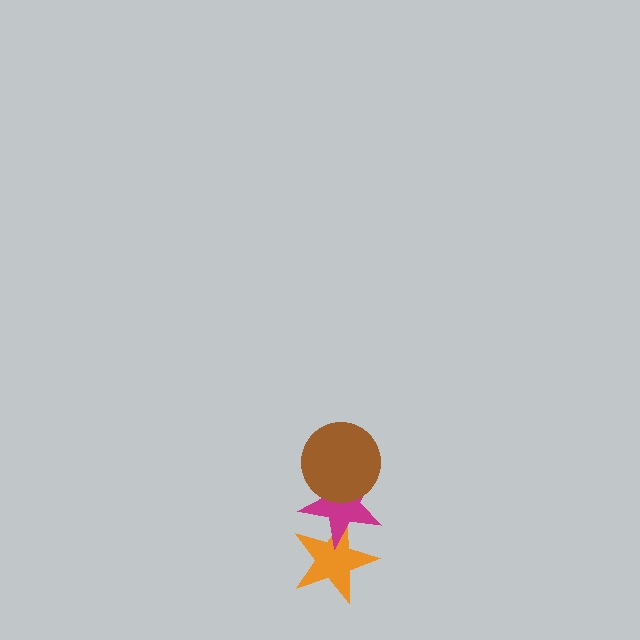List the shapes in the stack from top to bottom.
From top to bottom: the brown circle, the magenta star, the orange star.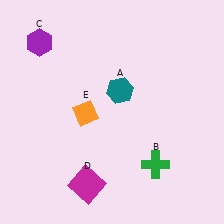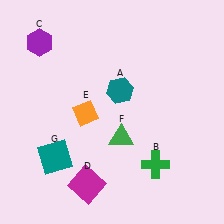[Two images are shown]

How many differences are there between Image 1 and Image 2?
There are 2 differences between the two images.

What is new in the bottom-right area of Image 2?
A green triangle (F) was added in the bottom-right area of Image 2.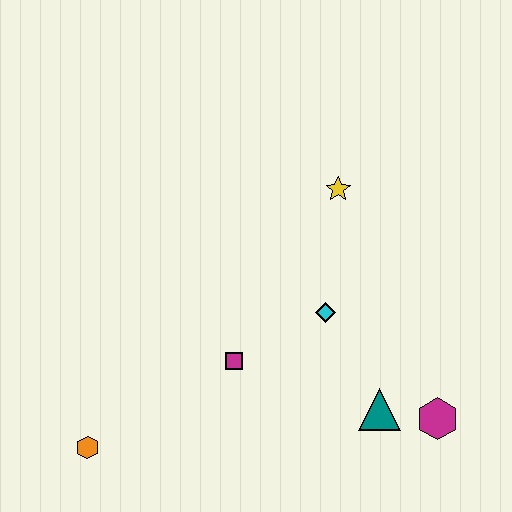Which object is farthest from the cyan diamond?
The orange hexagon is farthest from the cyan diamond.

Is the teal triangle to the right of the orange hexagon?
Yes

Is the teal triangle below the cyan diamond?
Yes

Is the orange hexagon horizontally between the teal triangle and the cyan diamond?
No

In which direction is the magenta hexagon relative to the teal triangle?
The magenta hexagon is to the right of the teal triangle.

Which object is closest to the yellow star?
The cyan diamond is closest to the yellow star.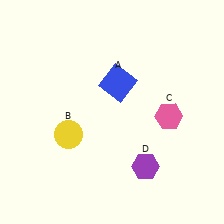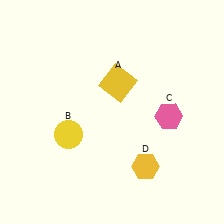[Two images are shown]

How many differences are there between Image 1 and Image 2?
There are 2 differences between the two images.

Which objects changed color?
A changed from blue to yellow. D changed from purple to yellow.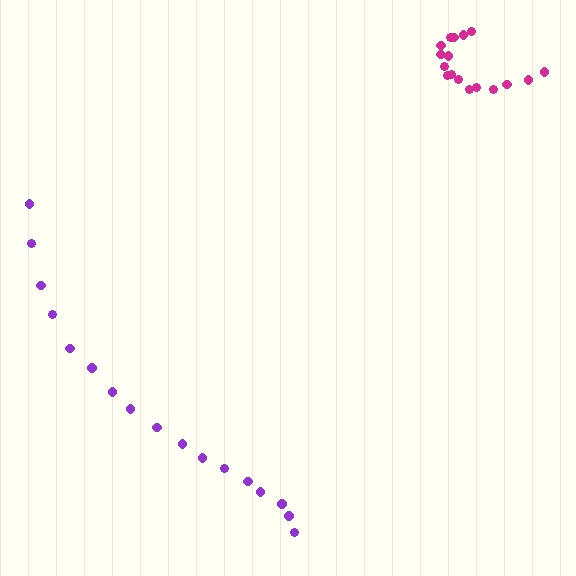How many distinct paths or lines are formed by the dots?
There are 2 distinct paths.